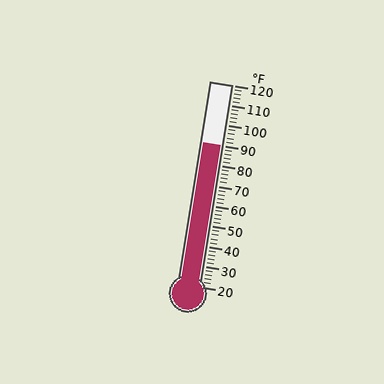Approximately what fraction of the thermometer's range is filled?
The thermometer is filled to approximately 70% of its range.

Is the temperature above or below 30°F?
The temperature is above 30°F.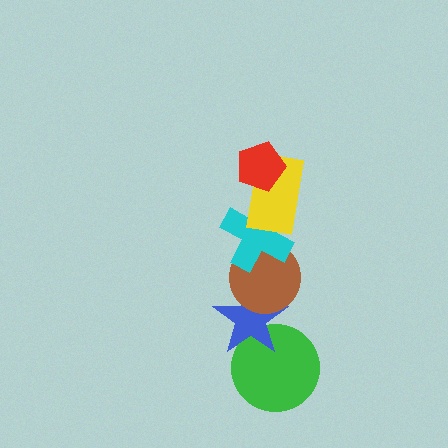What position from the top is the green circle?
The green circle is 6th from the top.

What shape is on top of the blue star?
The brown circle is on top of the blue star.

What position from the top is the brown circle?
The brown circle is 4th from the top.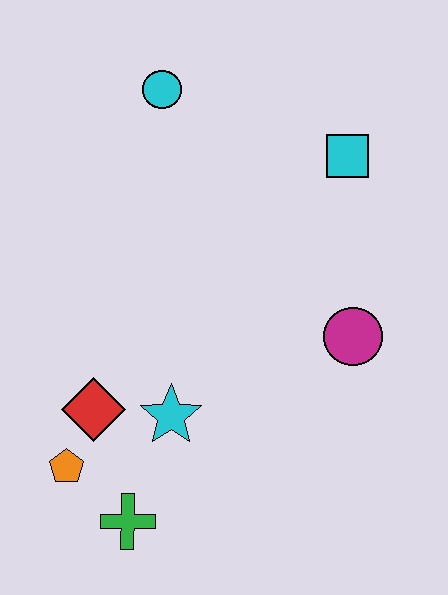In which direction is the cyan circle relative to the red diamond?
The cyan circle is above the red diamond.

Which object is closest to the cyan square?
The magenta circle is closest to the cyan square.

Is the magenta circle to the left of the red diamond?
No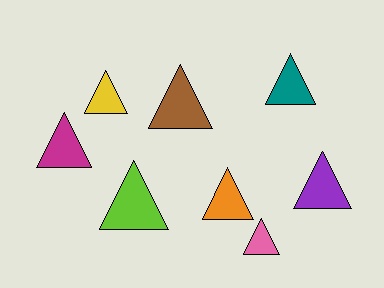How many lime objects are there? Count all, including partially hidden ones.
There is 1 lime object.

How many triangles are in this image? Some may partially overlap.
There are 8 triangles.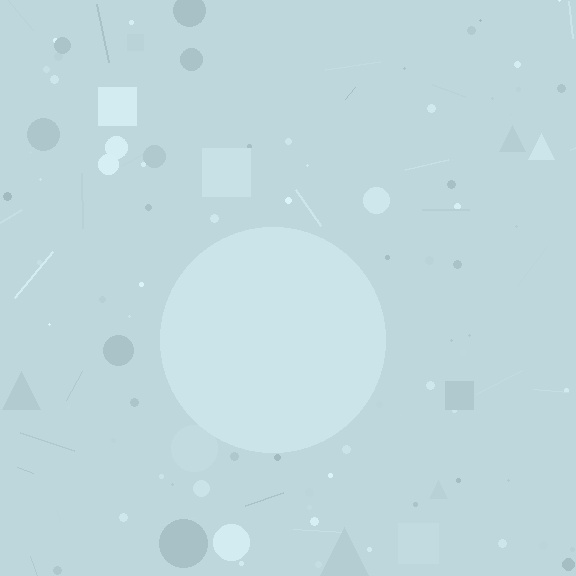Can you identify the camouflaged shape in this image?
The camouflaged shape is a circle.